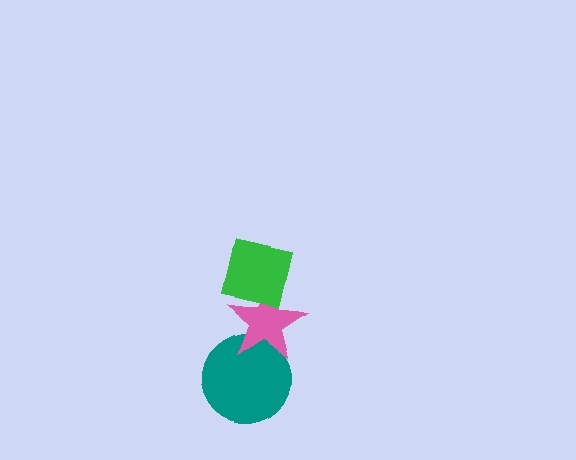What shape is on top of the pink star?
The green square is on top of the pink star.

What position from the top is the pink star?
The pink star is 2nd from the top.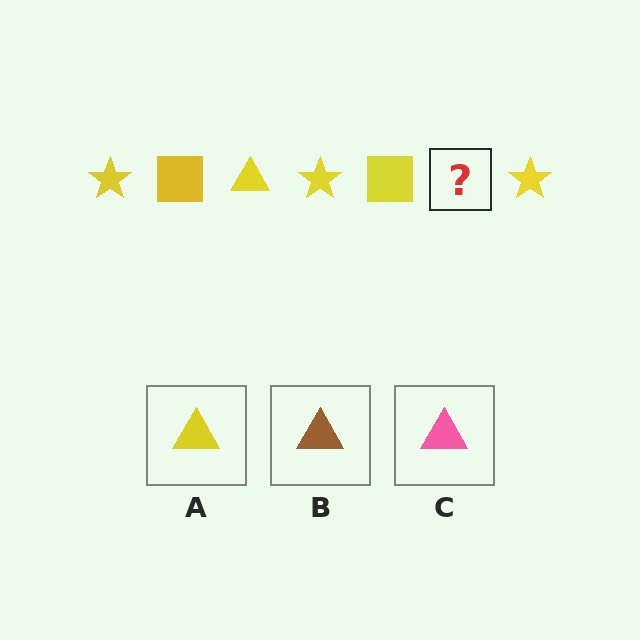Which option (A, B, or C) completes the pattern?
A.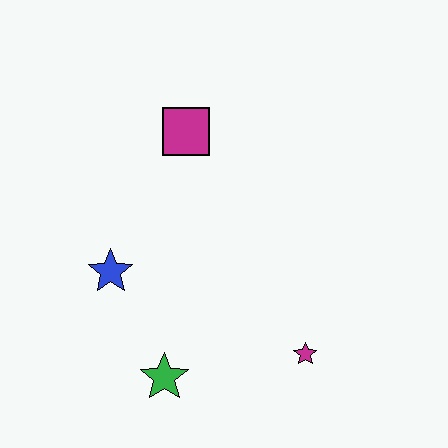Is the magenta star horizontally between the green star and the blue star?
No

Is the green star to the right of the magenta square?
No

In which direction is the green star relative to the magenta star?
The green star is to the left of the magenta star.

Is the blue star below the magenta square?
Yes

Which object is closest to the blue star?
The green star is closest to the blue star.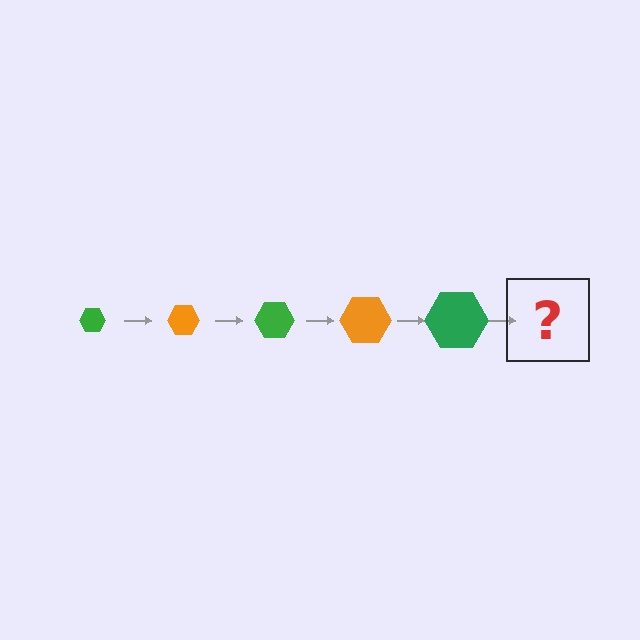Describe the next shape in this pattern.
It should be an orange hexagon, larger than the previous one.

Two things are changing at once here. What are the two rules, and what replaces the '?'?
The two rules are that the hexagon grows larger each step and the color cycles through green and orange. The '?' should be an orange hexagon, larger than the previous one.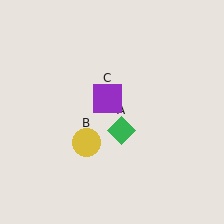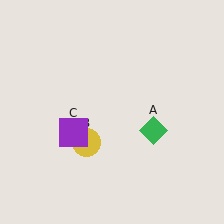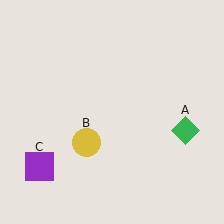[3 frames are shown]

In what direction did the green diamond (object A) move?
The green diamond (object A) moved right.